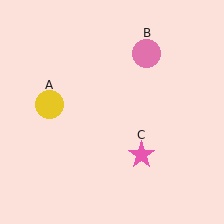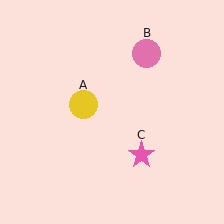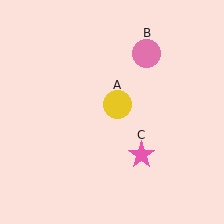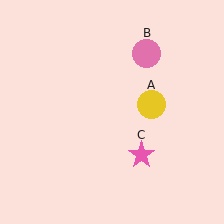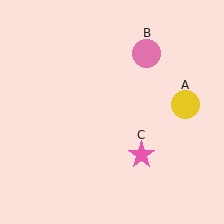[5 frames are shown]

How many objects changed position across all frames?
1 object changed position: yellow circle (object A).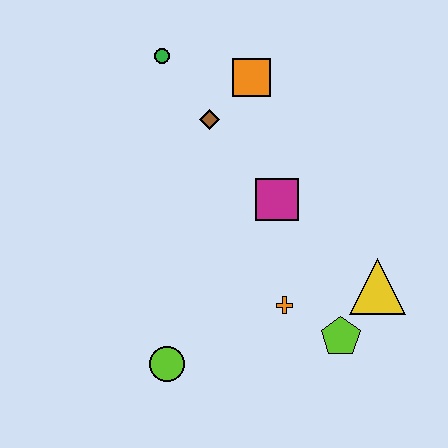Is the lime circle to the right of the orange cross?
No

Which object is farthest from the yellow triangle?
The green circle is farthest from the yellow triangle.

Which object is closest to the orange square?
The brown diamond is closest to the orange square.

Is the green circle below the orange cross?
No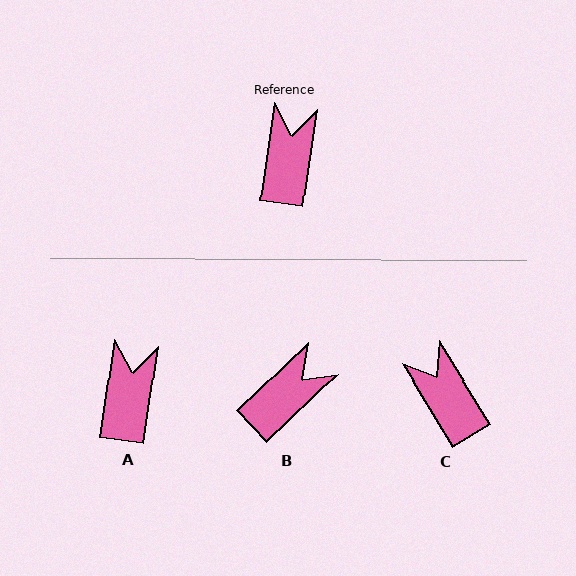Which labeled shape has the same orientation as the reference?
A.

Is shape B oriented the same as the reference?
No, it is off by about 38 degrees.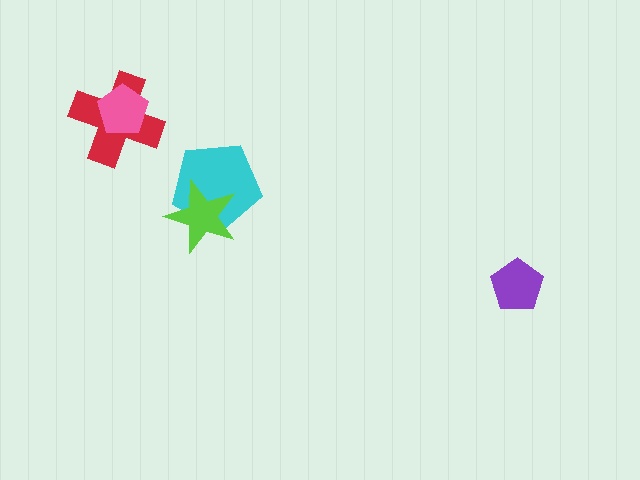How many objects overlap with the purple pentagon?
0 objects overlap with the purple pentagon.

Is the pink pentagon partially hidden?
No, no other shape covers it.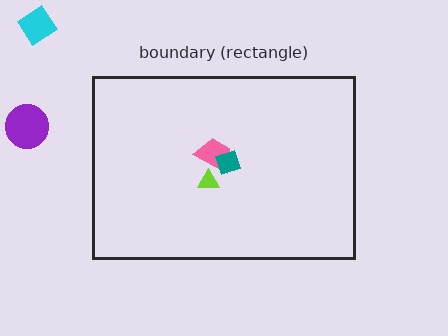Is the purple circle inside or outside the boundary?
Outside.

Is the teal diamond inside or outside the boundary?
Inside.